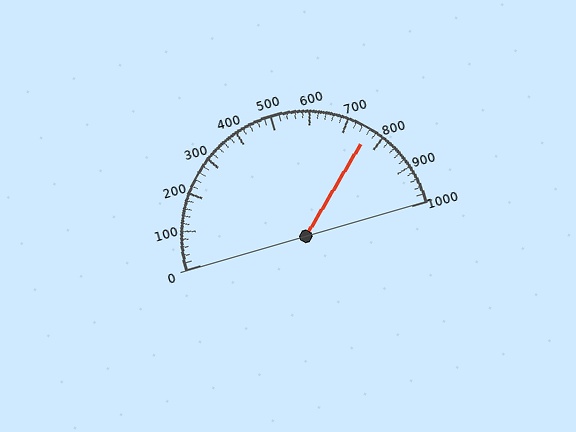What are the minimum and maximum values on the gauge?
The gauge ranges from 0 to 1000.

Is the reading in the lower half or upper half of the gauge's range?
The reading is in the upper half of the range (0 to 1000).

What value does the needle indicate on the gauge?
The needle indicates approximately 760.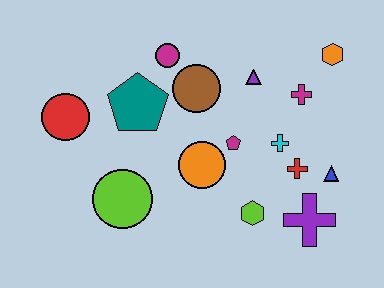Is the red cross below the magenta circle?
Yes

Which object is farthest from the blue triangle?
The red circle is farthest from the blue triangle.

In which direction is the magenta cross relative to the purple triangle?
The magenta cross is to the right of the purple triangle.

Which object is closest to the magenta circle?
The brown circle is closest to the magenta circle.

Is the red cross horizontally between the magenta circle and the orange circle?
No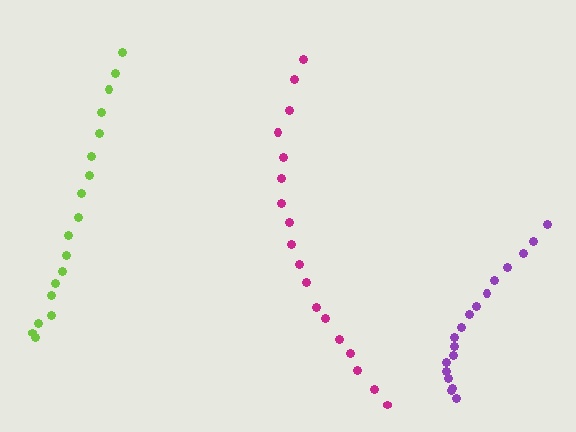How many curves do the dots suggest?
There are 3 distinct paths.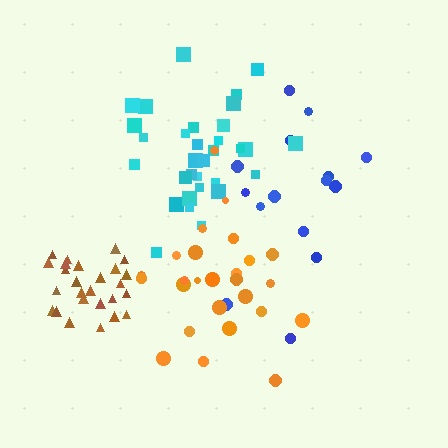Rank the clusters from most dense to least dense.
brown, cyan, blue, orange.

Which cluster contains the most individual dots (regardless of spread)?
Cyan (32).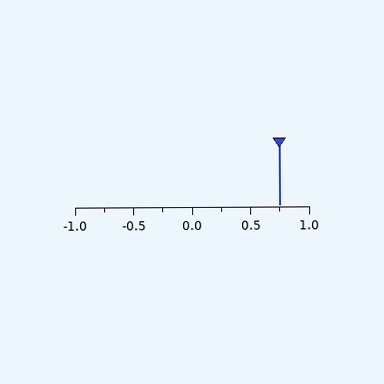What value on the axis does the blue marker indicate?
The marker indicates approximately 0.75.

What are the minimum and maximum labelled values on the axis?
The axis runs from -1.0 to 1.0.